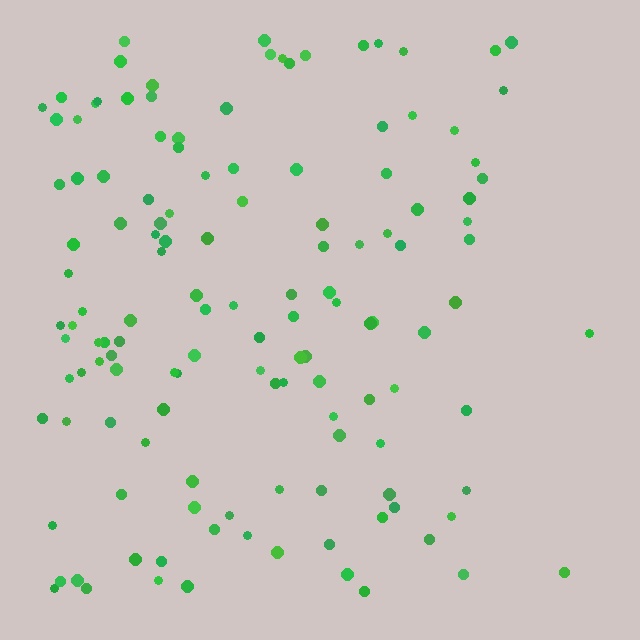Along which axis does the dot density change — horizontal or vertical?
Horizontal.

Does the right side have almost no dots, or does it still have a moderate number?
Still a moderate number, just noticeably fewer than the left.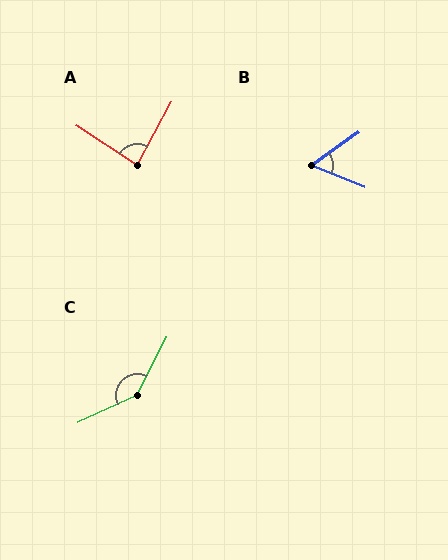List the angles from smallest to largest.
B (57°), A (85°), C (142°).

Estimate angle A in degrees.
Approximately 85 degrees.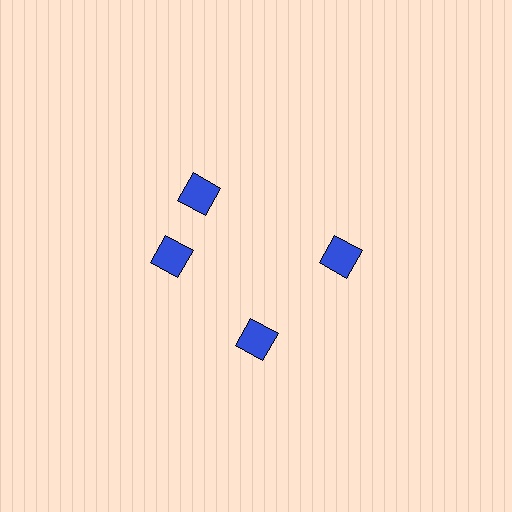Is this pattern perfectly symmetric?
No. The 4 blue diamonds are arranged in a ring, but one element near the 12 o'clock position is rotated out of alignment along the ring, breaking the 4-fold rotational symmetry.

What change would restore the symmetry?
The symmetry would be restored by rotating it back into even spacing with its neighbors so that all 4 diamonds sit at equal angles and equal distance from the center.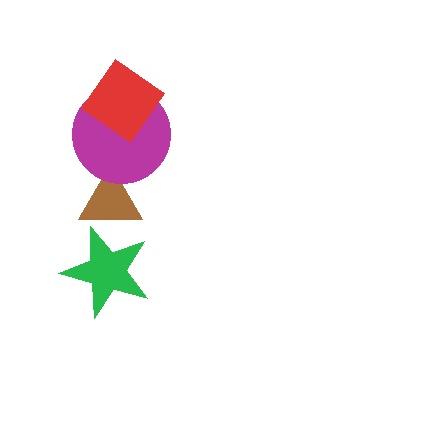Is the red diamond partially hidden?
No, no other shape covers it.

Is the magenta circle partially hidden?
Yes, it is partially covered by another shape.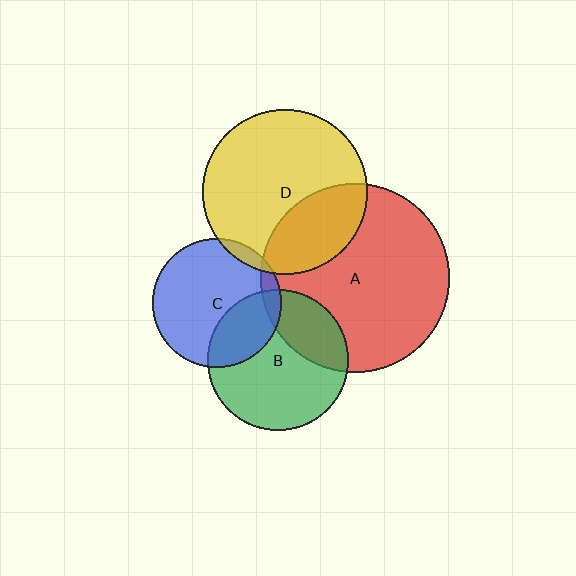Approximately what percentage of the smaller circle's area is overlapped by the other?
Approximately 5%.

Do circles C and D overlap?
Yes.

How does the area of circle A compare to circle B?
Approximately 1.8 times.